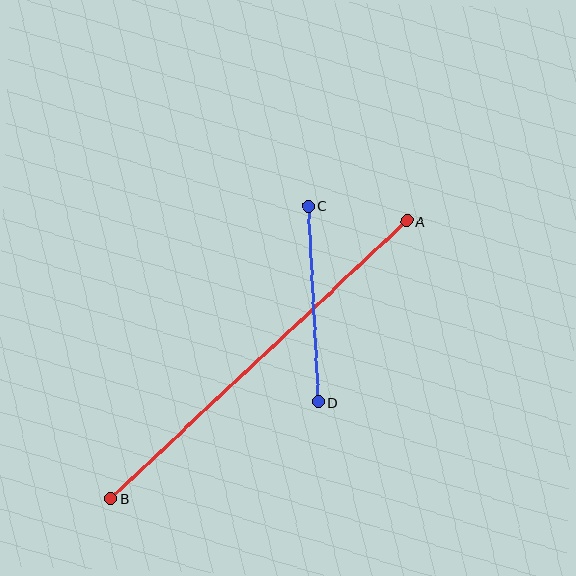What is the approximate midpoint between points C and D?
The midpoint is at approximately (313, 304) pixels.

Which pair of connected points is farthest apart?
Points A and B are farthest apart.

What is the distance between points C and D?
The distance is approximately 196 pixels.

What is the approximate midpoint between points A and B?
The midpoint is at approximately (259, 360) pixels.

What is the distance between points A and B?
The distance is approximately 406 pixels.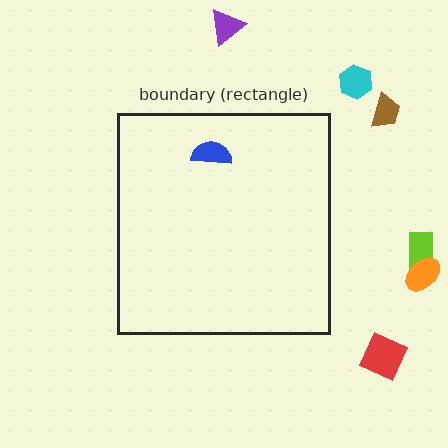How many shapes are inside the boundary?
1 inside, 6 outside.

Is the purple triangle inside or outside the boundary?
Outside.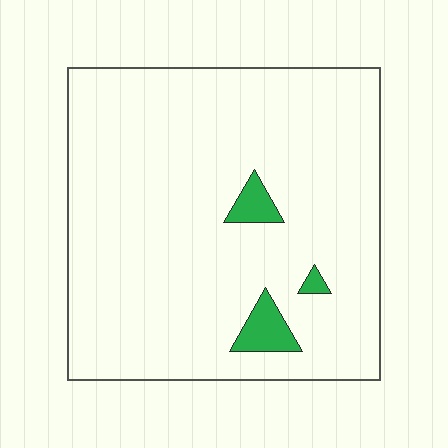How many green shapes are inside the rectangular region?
3.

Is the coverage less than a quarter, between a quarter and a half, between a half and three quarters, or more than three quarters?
Less than a quarter.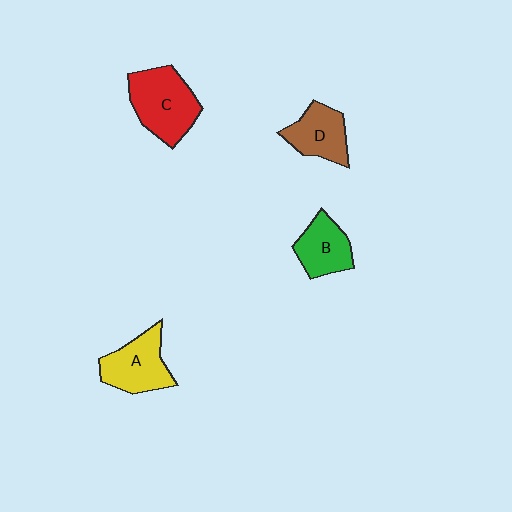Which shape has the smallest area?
Shape B (green).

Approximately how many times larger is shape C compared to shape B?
Approximately 1.5 times.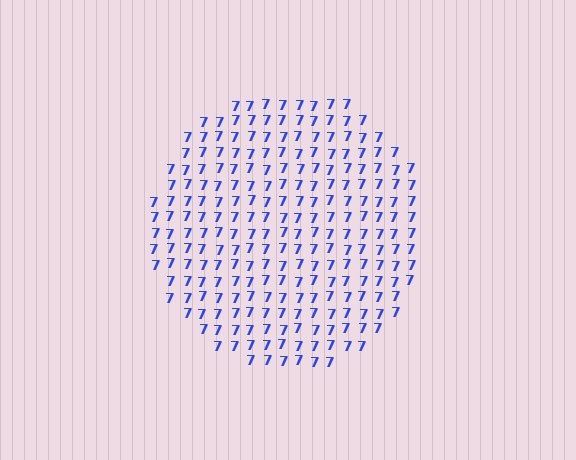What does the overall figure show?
The overall figure shows a circle.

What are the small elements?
The small elements are digit 7's.